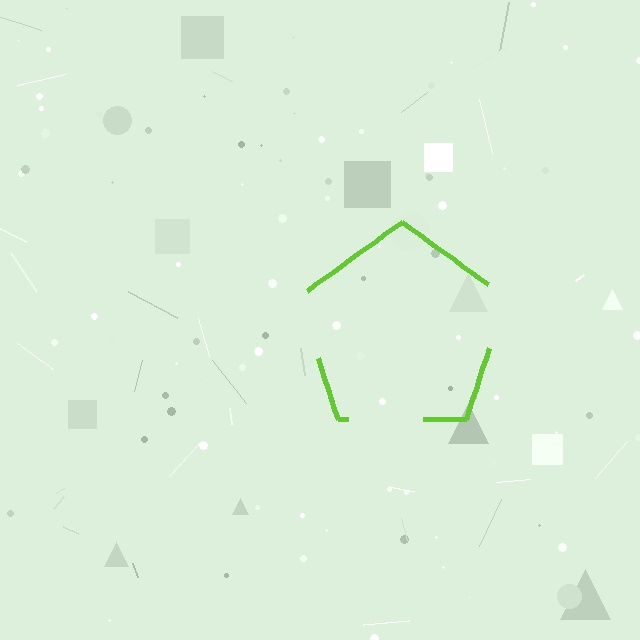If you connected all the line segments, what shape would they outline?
They would outline a pentagon.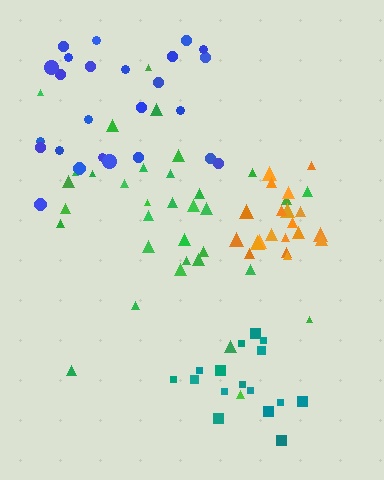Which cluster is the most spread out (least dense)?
Blue.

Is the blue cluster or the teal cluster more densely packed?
Teal.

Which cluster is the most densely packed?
Orange.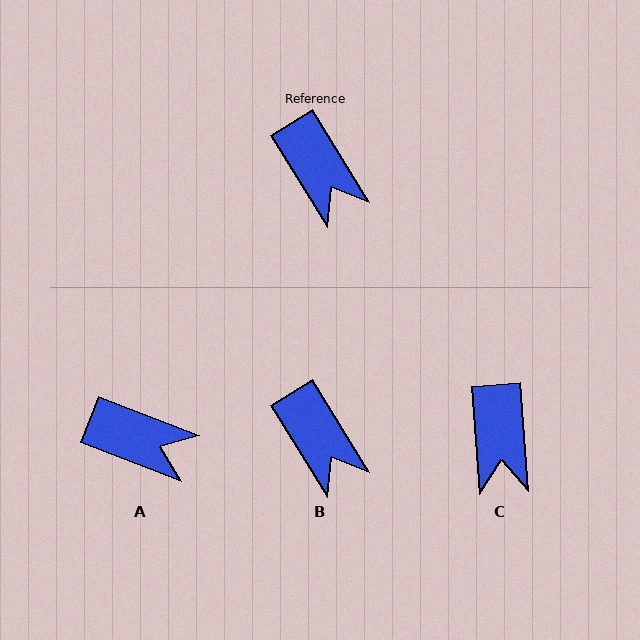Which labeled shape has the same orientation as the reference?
B.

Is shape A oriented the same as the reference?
No, it is off by about 37 degrees.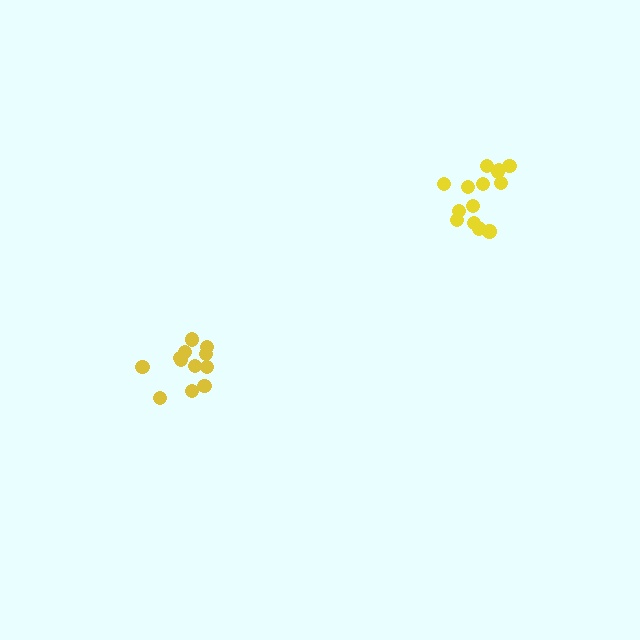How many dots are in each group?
Group 1: 14 dots, Group 2: 12 dots (26 total).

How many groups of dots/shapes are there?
There are 2 groups.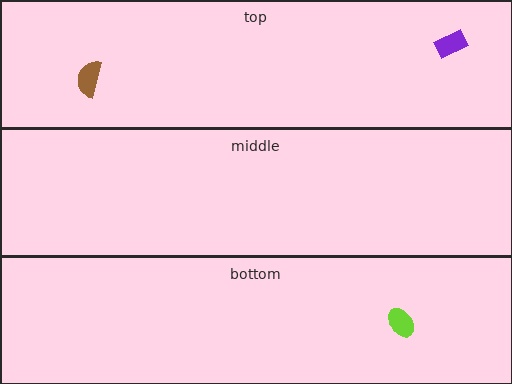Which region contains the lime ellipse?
The bottom region.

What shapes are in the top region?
The brown semicircle, the purple rectangle.